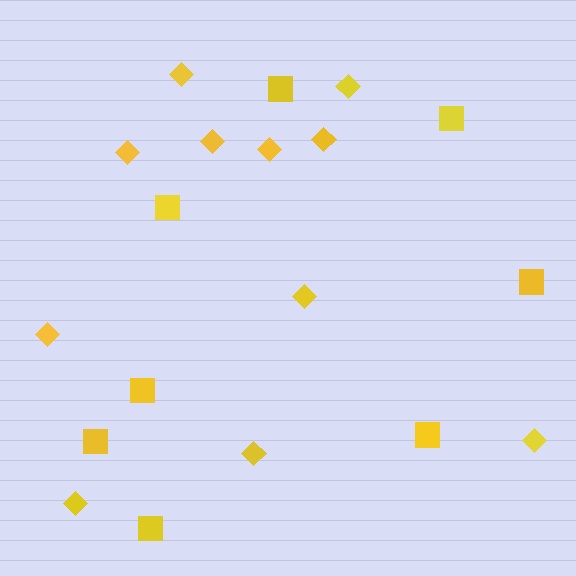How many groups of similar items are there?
There are 2 groups: one group of diamonds (11) and one group of squares (8).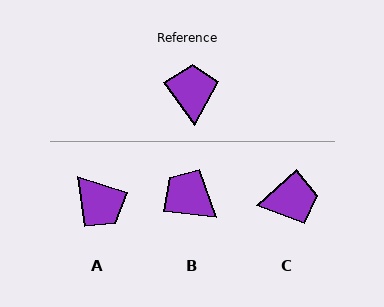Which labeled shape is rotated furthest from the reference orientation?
A, about 143 degrees away.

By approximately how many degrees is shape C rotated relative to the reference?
Approximately 83 degrees clockwise.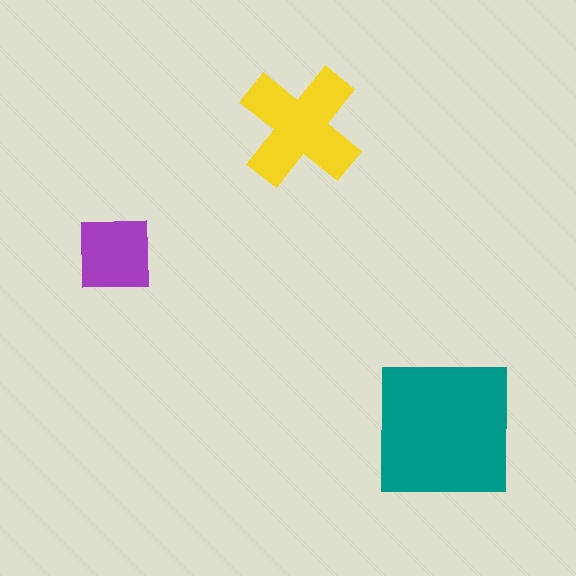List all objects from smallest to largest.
The purple square, the yellow cross, the teal square.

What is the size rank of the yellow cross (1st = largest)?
2nd.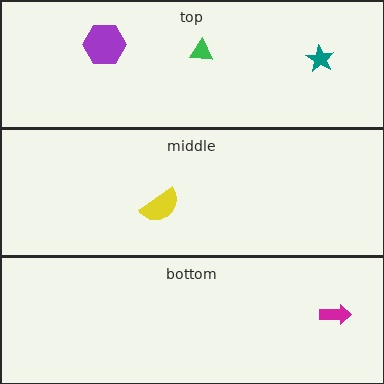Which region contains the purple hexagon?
The top region.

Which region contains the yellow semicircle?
The middle region.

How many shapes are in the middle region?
1.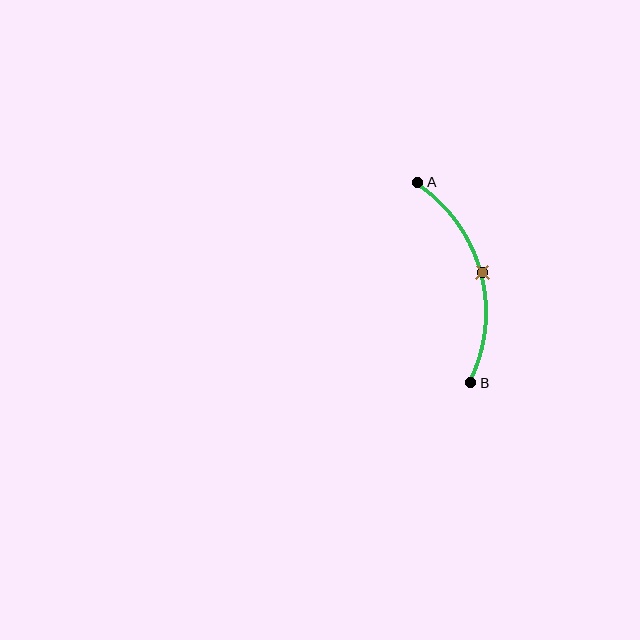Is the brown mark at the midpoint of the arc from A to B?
Yes. The brown mark lies on the arc at equal arc-length from both A and B — it is the arc midpoint.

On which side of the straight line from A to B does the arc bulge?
The arc bulges to the right of the straight line connecting A and B.